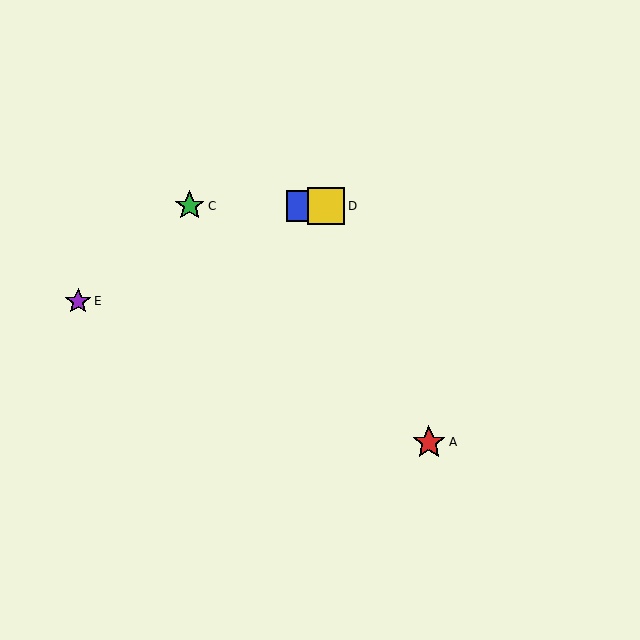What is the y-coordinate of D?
Object D is at y≈206.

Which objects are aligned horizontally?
Objects B, C, D are aligned horizontally.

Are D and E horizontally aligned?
No, D is at y≈206 and E is at y≈301.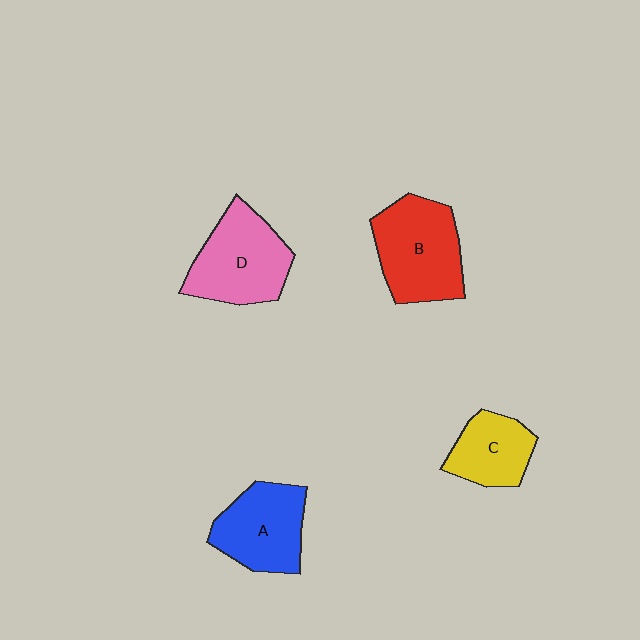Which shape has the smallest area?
Shape C (yellow).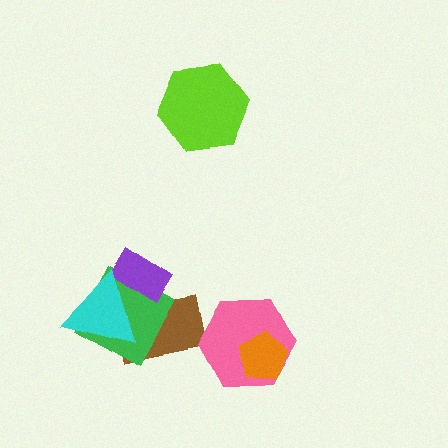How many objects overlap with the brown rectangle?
3 objects overlap with the brown rectangle.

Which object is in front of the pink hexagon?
The orange pentagon is in front of the pink hexagon.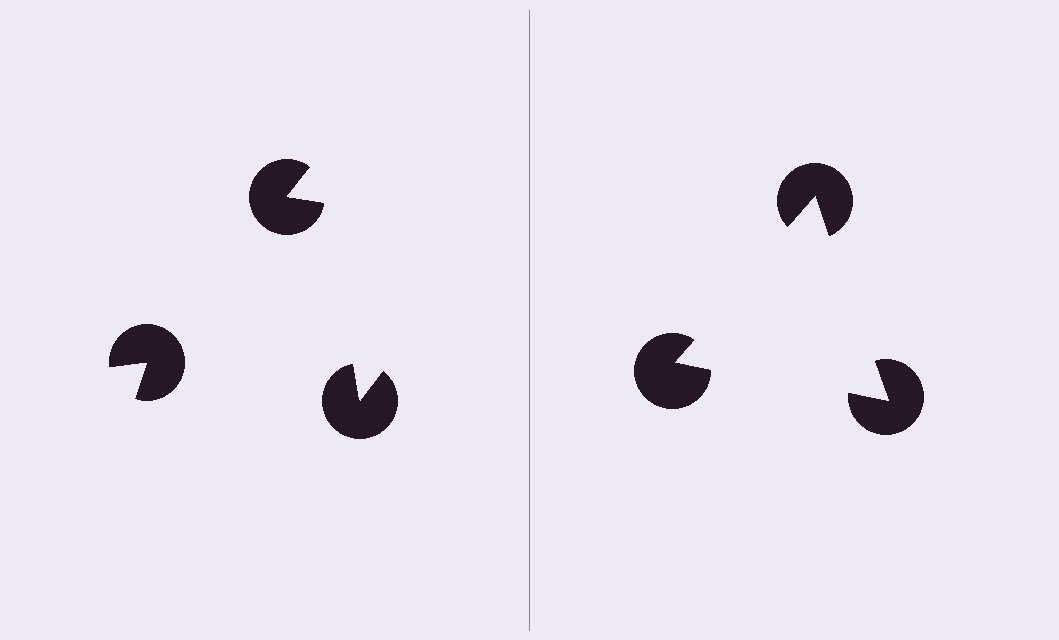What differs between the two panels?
The pac-man discs are positioned identically on both sides; only the wedge orientations differ. On the right they align to a triangle; on the left they are misaligned.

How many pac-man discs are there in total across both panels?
6 — 3 on each side.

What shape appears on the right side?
An illusory triangle.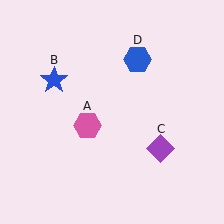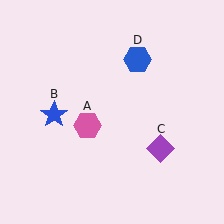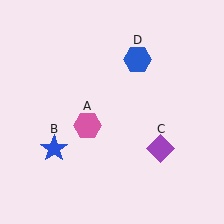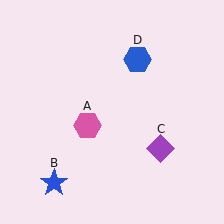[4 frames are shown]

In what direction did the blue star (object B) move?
The blue star (object B) moved down.